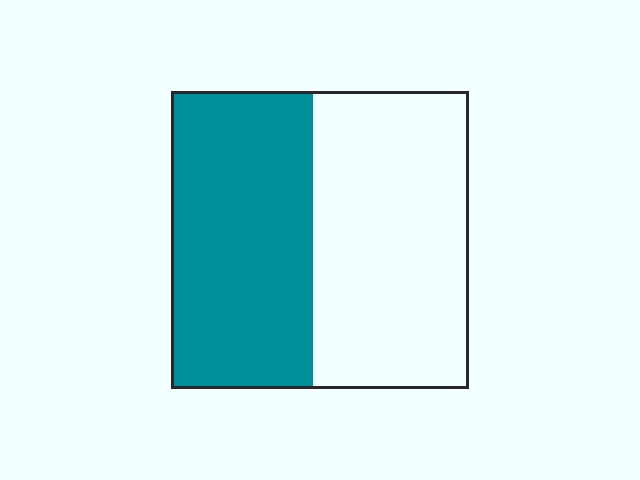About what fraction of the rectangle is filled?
About one half (1/2).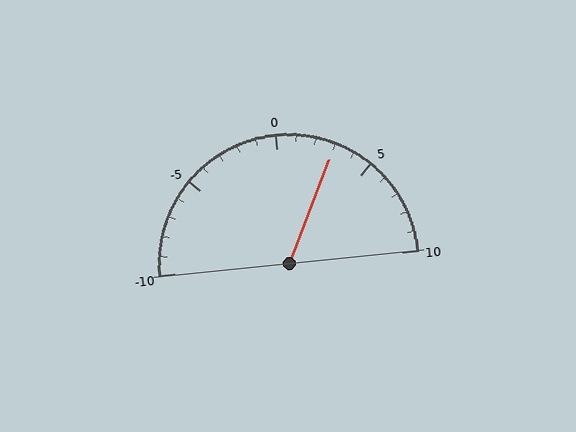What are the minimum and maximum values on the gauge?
The gauge ranges from -10 to 10.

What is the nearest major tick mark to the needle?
The nearest major tick mark is 5.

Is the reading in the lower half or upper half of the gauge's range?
The reading is in the upper half of the range (-10 to 10).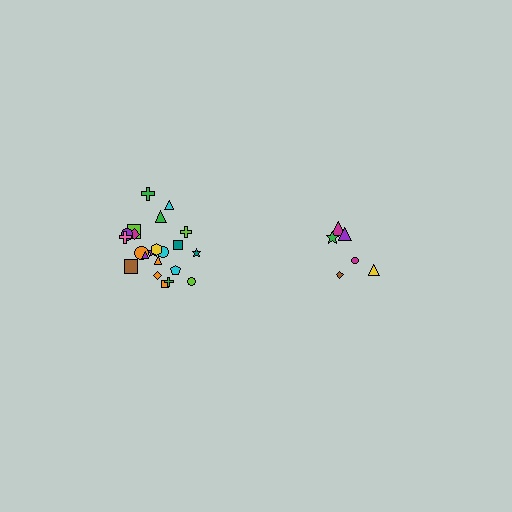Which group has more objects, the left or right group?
The left group.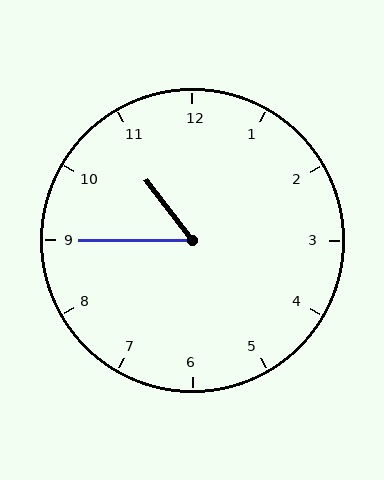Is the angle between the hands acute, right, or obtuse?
It is acute.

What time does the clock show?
10:45.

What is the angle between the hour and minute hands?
Approximately 52 degrees.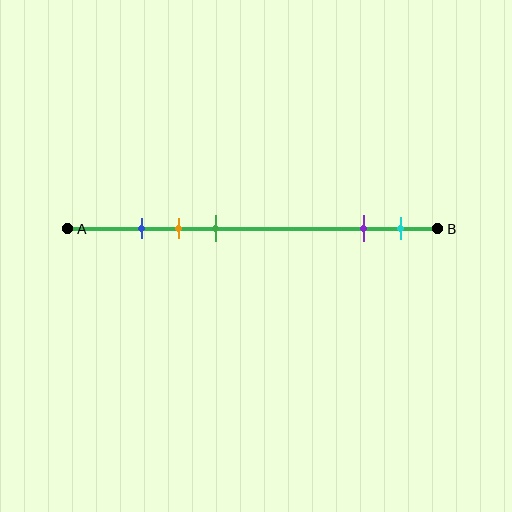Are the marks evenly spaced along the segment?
No, the marks are not evenly spaced.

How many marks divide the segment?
There are 5 marks dividing the segment.